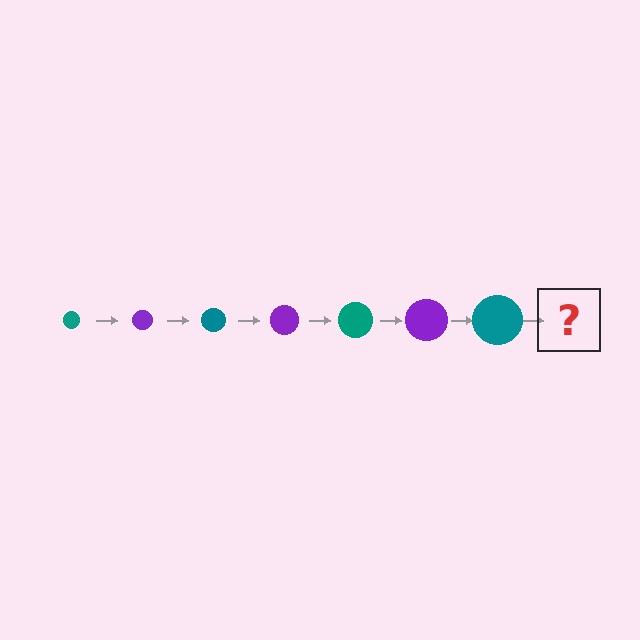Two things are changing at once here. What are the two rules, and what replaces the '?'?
The two rules are that the circle grows larger each step and the color cycles through teal and purple. The '?' should be a purple circle, larger than the previous one.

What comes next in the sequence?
The next element should be a purple circle, larger than the previous one.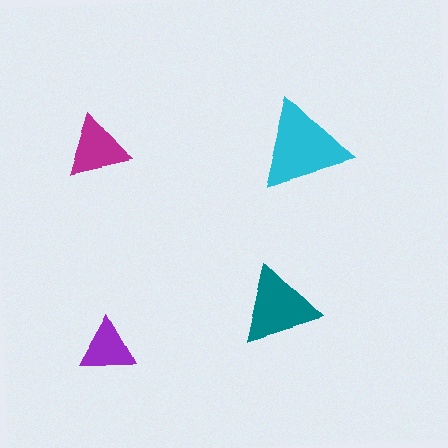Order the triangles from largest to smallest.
the cyan one, the teal one, the magenta one, the purple one.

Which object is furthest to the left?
The magenta triangle is leftmost.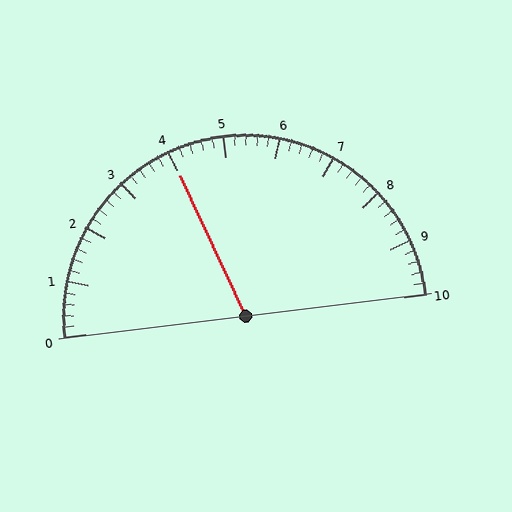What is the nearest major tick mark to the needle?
The nearest major tick mark is 4.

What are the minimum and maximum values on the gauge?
The gauge ranges from 0 to 10.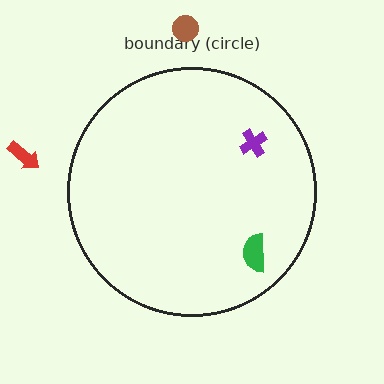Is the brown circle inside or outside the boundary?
Outside.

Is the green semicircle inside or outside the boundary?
Inside.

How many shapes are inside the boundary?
2 inside, 2 outside.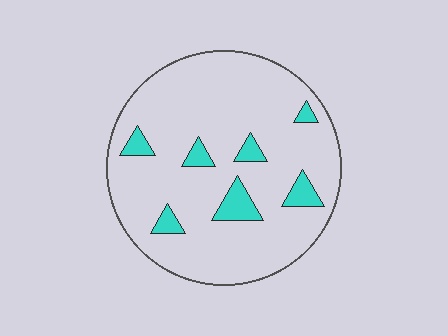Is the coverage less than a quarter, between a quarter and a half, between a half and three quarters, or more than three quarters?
Less than a quarter.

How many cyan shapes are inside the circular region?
7.